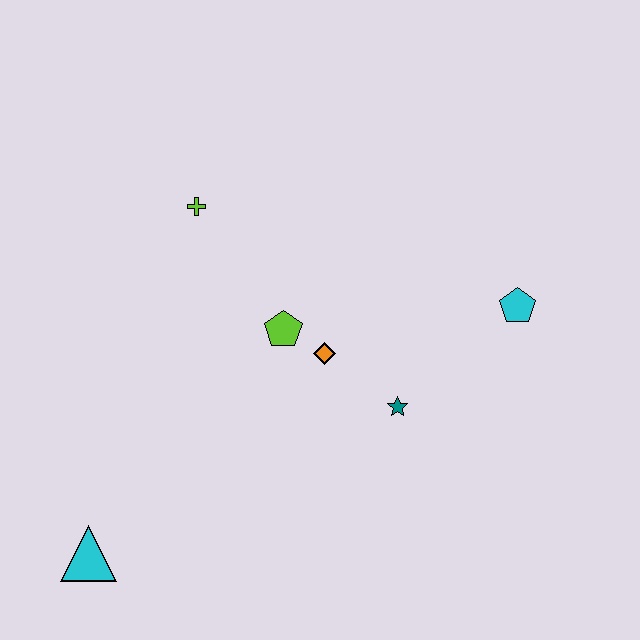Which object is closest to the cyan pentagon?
The teal star is closest to the cyan pentagon.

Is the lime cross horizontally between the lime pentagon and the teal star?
No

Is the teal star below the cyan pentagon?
Yes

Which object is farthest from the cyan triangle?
The cyan pentagon is farthest from the cyan triangle.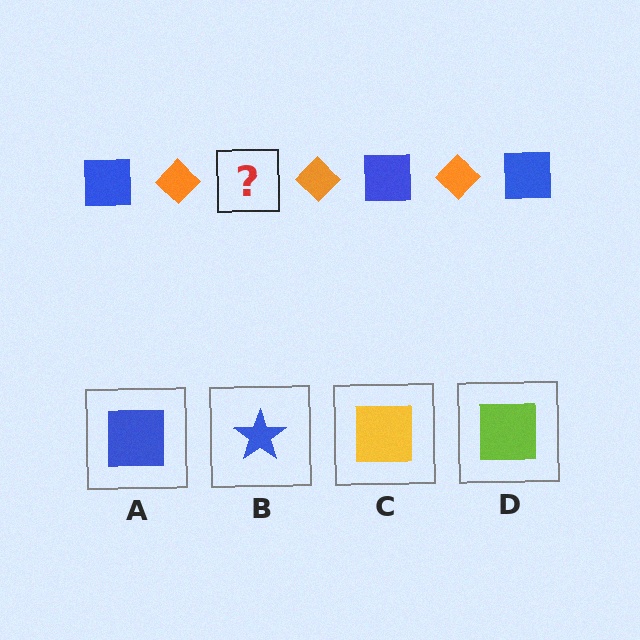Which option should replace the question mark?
Option A.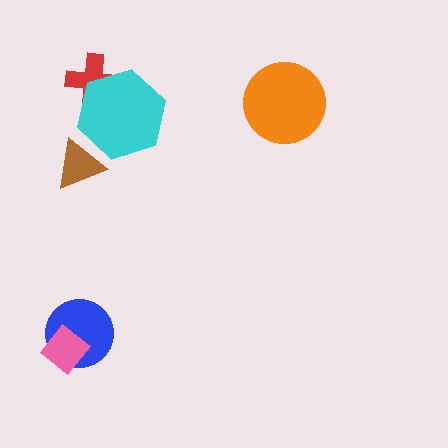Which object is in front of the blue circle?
The pink diamond is in front of the blue circle.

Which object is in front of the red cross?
The cyan hexagon is in front of the red cross.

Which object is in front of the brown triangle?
The cyan hexagon is in front of the brown triangle.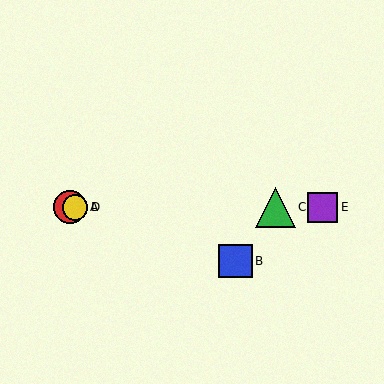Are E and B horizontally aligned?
No, E is at y≈207 and B is at y≈261.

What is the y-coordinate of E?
Object E is at y≈207.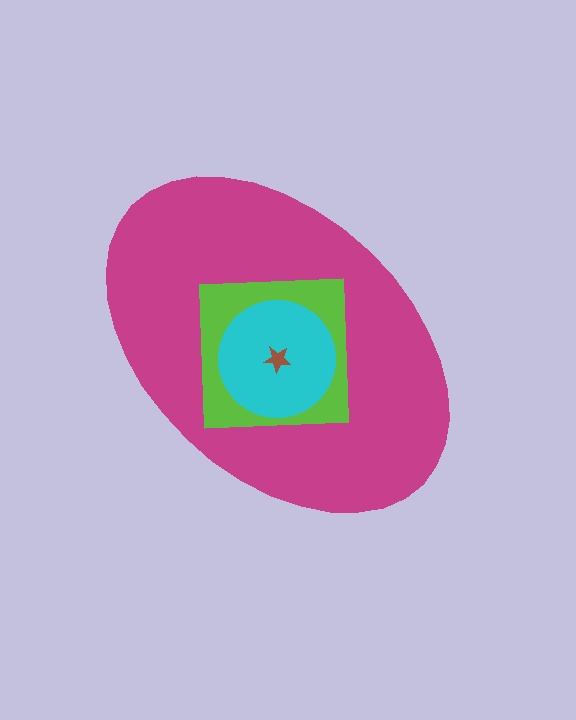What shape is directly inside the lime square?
The cyan circle.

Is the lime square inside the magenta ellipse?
Yes.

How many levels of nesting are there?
4.